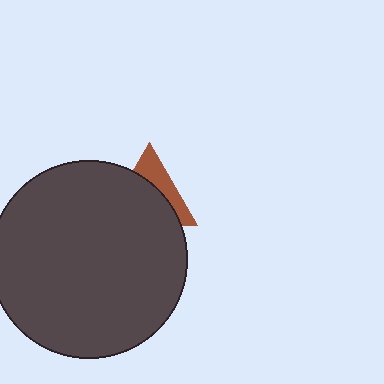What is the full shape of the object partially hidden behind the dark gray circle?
The partially hidden object is a brown triangle.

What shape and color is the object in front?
The object in front is a dark gray circle.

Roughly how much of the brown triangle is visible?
A small part of it is visible (roughly 37%).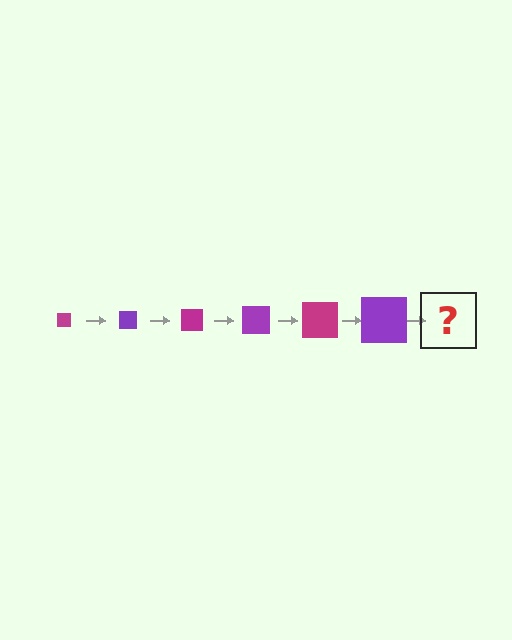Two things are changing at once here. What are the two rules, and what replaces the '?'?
The two rules are that the square grows larger each step and the color cycles through magenta and purple. The '?' should be a magenta square, larger than the previous one.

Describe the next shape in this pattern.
It should be a magenta square, larger than the previous one.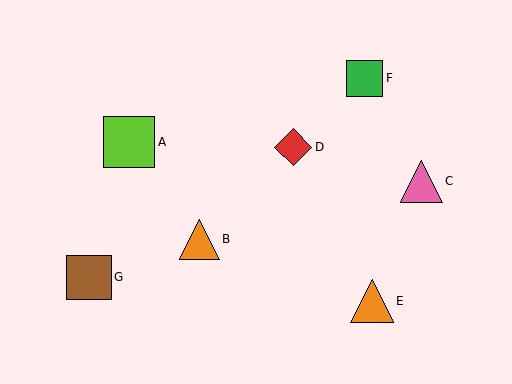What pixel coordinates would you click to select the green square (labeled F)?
Click at (364, 78) to select the green square F.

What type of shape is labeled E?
Shape E is an orange triangle.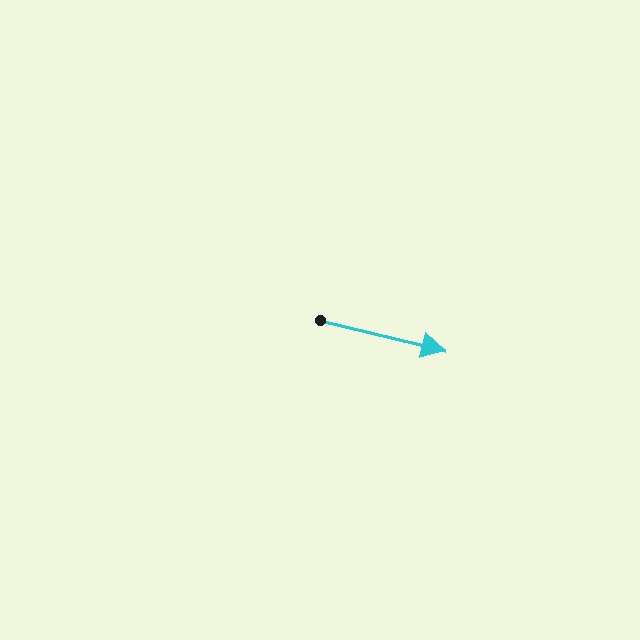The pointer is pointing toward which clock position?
Roughly 3 o'clock.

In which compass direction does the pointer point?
East.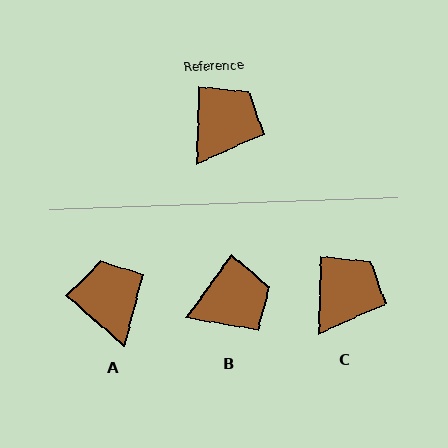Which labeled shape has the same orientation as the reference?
C.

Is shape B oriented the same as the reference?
No, it is off by about 34 degrees.